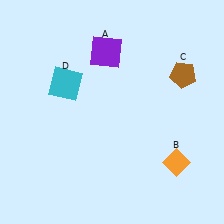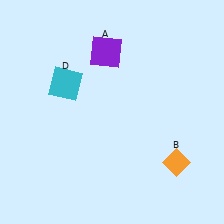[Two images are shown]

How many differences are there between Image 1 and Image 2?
There is 1 difference between the two images.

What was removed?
The brown pentagon (C) was removed in Image 2.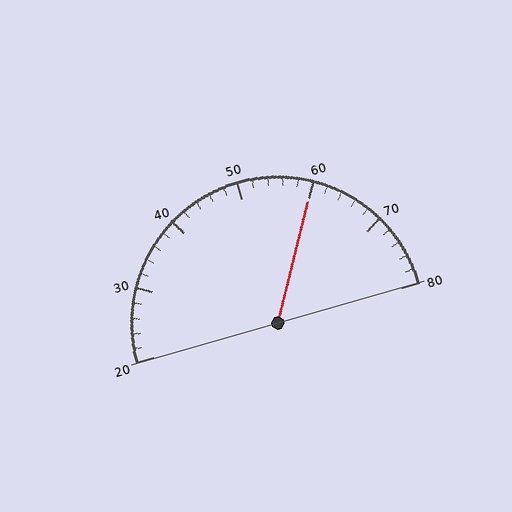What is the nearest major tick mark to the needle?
The nearest major tick mark is 60.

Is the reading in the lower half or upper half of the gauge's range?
The reading is in the upper half of the range (20 to 80).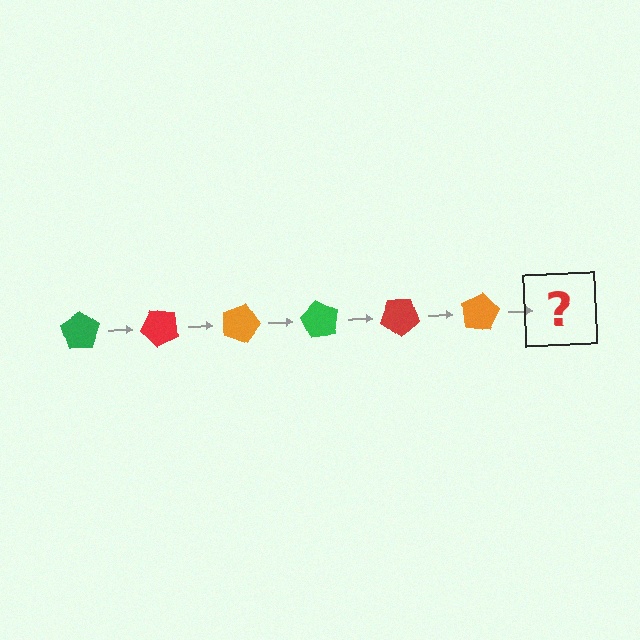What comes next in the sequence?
The next element should be a green pentagon, rotated 270 degrees from the start.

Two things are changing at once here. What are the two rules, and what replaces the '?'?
The two rules are that it rotates 45 degrees each step and the color cycles through green, red, and orange. The '?' should be a green pentagon, rotated 270 degrees from the start.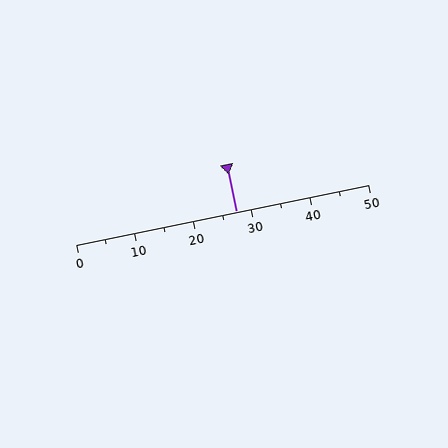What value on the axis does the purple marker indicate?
The marker indicates approximately 27.5.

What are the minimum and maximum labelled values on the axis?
The axis runs from 0 to 50.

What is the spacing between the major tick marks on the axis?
The major ticks are spaced 10 apart.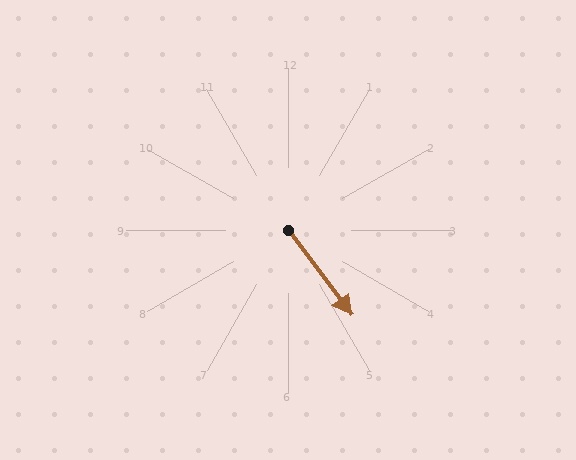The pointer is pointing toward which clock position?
Roughly 5 o'clock.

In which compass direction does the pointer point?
Southeast.